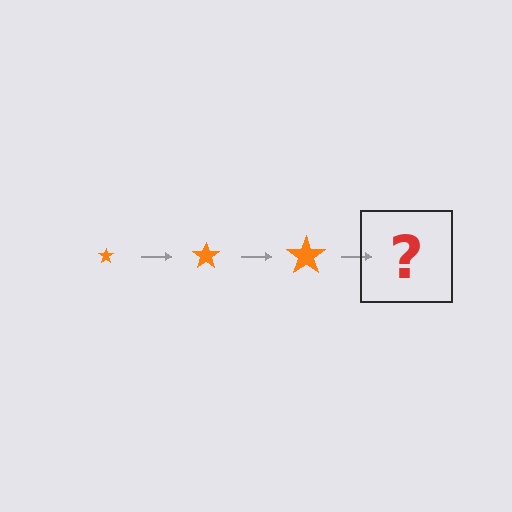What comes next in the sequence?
The next element should be an orange star, larger than the previous one.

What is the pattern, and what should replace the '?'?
The pattern is that the star gets progressively larger each step. The '?' should be an orange star, larger than the previous one.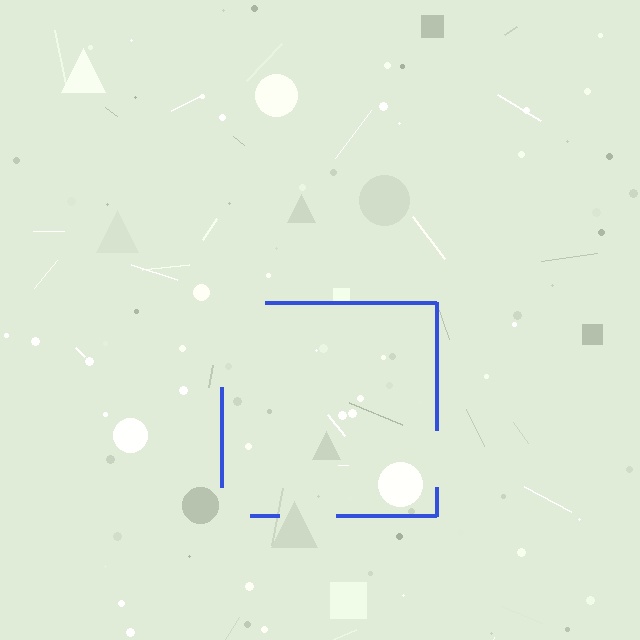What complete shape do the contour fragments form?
The contour fragments form a square.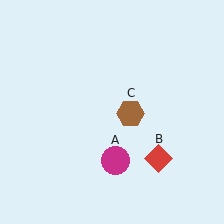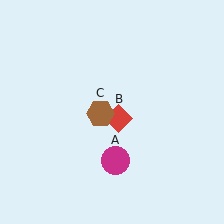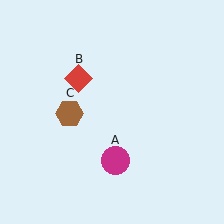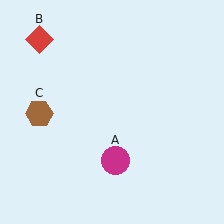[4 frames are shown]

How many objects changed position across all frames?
2 objects changed position: red diamond (object B), brown hexagon (object C).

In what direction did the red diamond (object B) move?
The red diamond (object B) moved up and to the left.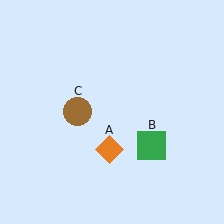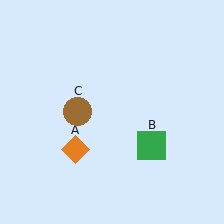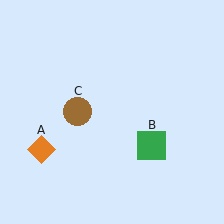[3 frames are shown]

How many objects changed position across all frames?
1 object changed position: orange diamond (object A).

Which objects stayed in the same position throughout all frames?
Green square (object B) and brown circle (object C) remained stationary.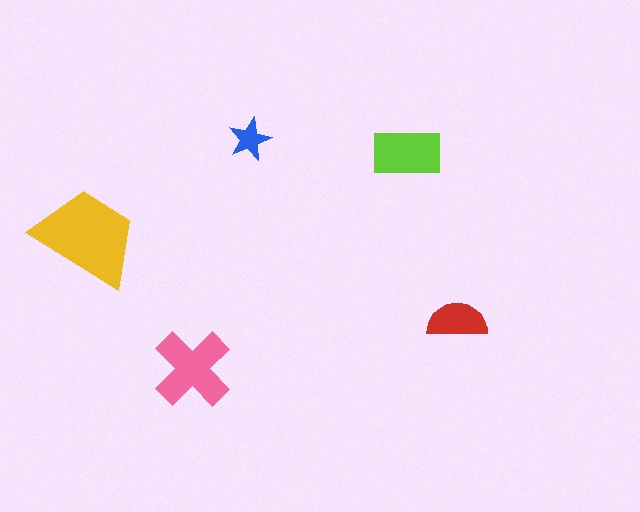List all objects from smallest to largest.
The blue star, the red semicircle, the lime rectangle, the pink cross, the yellow trapezoid.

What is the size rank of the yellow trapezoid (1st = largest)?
1st.